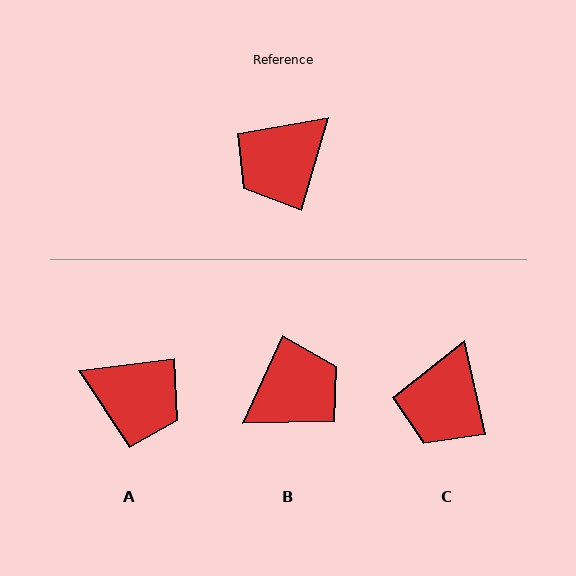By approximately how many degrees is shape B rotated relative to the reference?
Approximately 171 degrees counter-clockwise.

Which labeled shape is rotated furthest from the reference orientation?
B, about 171 degrees away.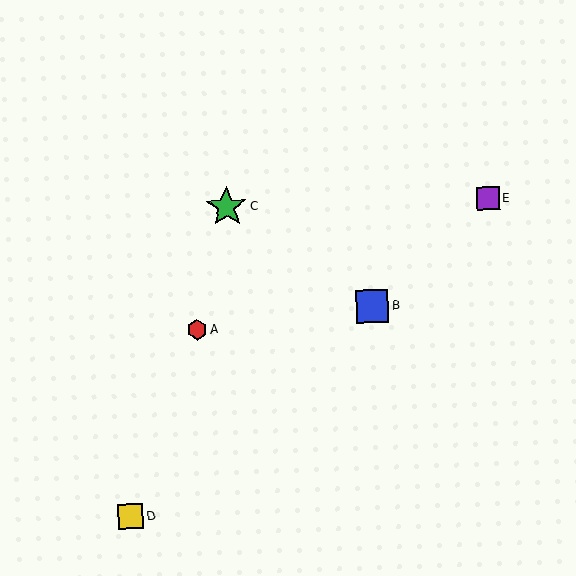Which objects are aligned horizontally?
Objects C, E are aligned horizontally.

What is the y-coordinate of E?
Object E is at y≈198.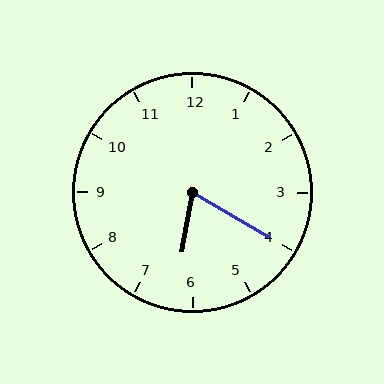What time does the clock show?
6:20.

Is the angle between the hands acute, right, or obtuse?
It is acute.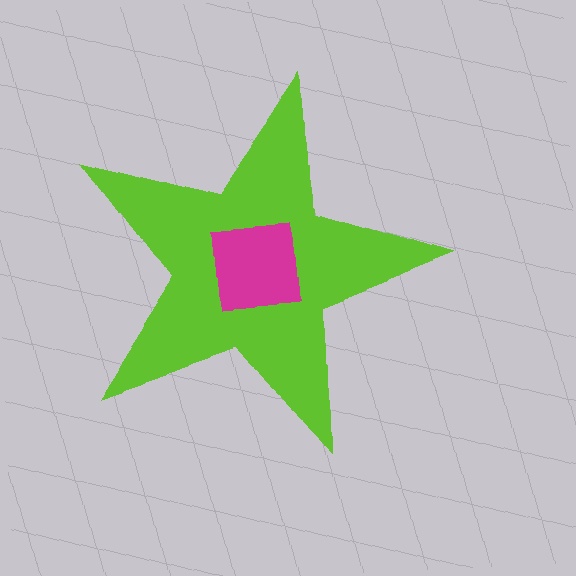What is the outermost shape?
The lime star.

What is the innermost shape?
The magenta square.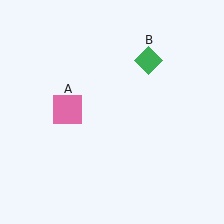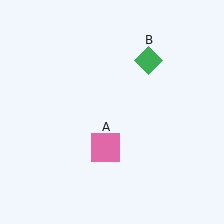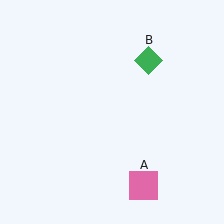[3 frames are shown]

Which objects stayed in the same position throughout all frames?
Green diamond (object B) remained stationary.